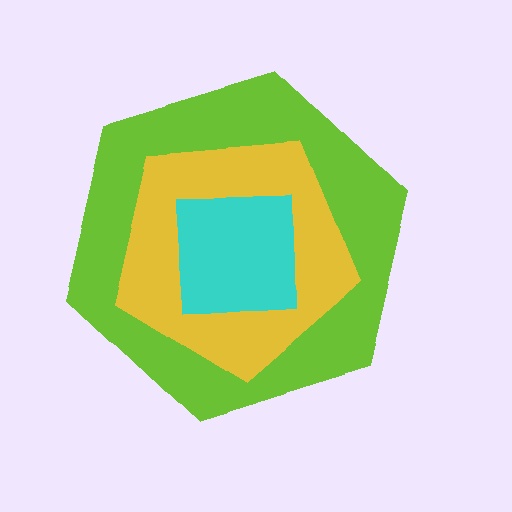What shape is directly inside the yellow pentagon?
The cyan square.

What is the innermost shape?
The cyan square.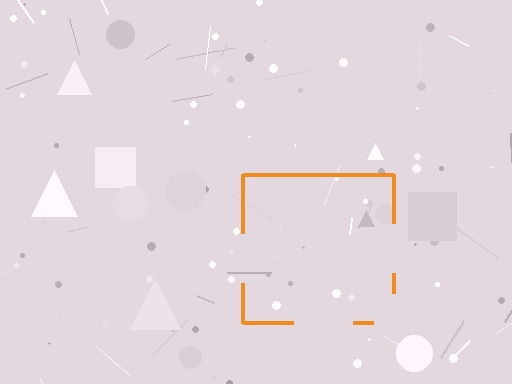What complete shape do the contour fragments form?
The contour fragments form a square.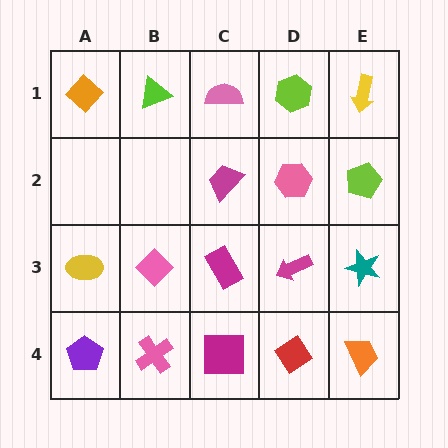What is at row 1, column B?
A lime triangle.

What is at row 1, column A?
An orange diamond.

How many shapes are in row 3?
5 shapes.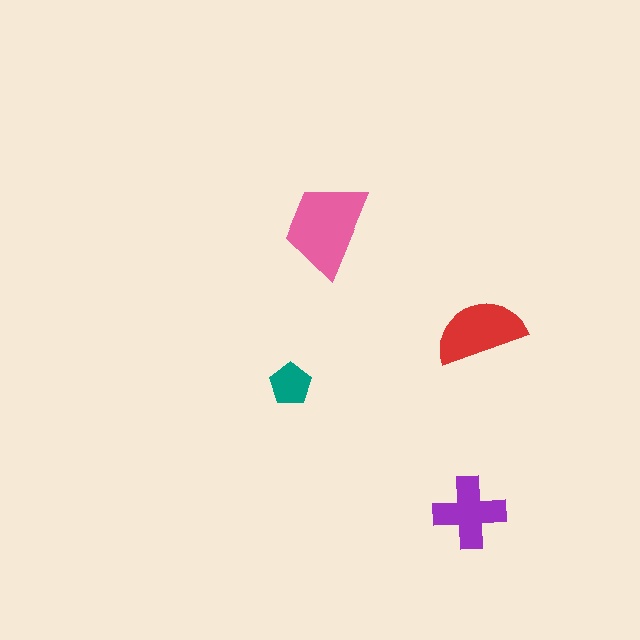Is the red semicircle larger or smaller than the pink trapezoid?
Smaller.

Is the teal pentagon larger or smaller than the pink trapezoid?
Smaller.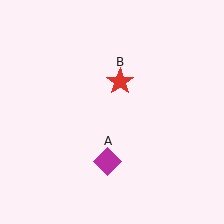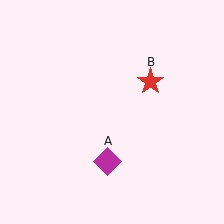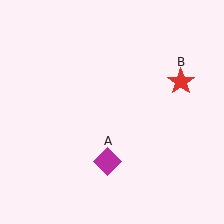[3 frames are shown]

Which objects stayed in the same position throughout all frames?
Magenta diamond (object A) remained stationary.